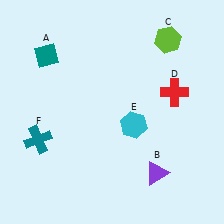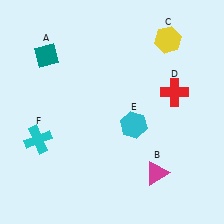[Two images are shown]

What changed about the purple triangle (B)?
In Image 1, B is purple. In Image 2, it changed to magenta.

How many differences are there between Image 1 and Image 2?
There are 3 differences between the two images.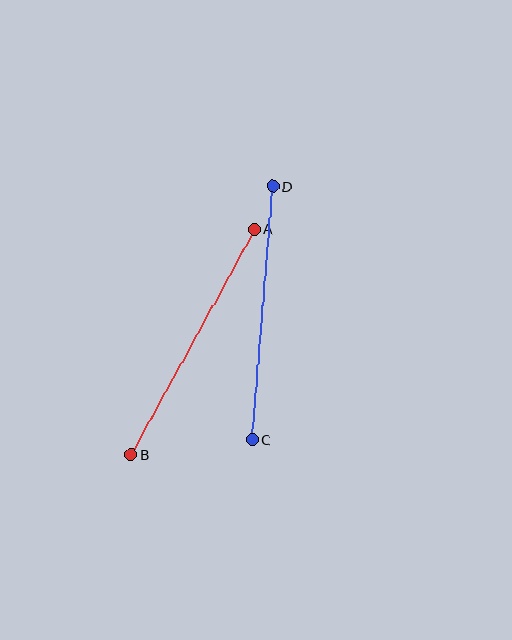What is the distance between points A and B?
The distance is approximately 257 pixels.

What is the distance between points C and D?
The distance is approximately 254 pixels.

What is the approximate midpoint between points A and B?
The midpoint is at approximately (193, 342) pixels.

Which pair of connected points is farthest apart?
Points A and B are farthest apart.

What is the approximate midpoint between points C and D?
The midpoint is at approximately (263, 313) pixels.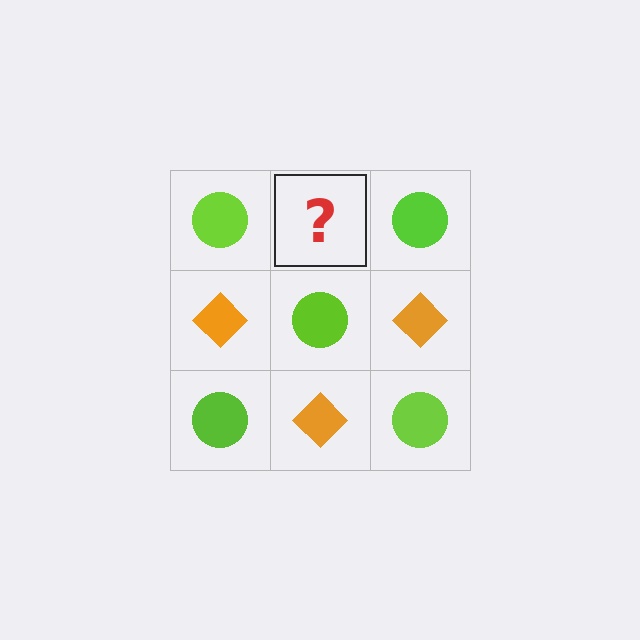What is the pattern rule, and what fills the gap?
The rule is that it alternates lime circle and orange diamond in a checkerboard pattern. The gap should be filled with an orange diamond.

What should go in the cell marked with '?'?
The missing cell should contain an orange diamond.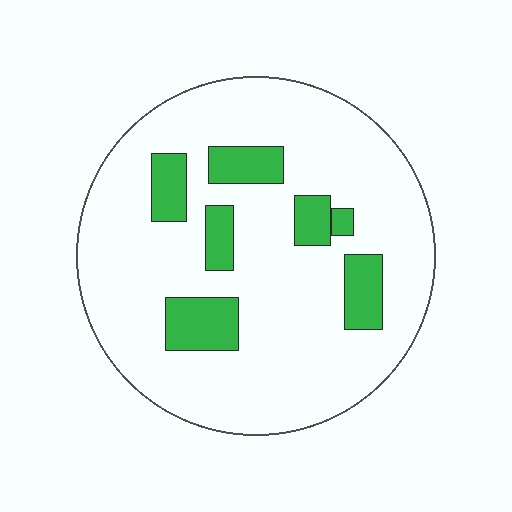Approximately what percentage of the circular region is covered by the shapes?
Approximately 15%.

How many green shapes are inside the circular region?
7.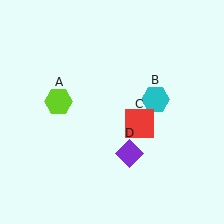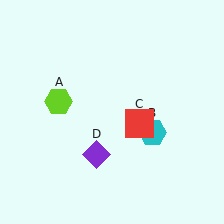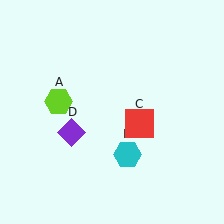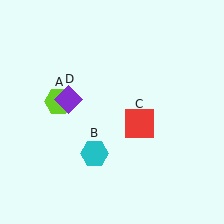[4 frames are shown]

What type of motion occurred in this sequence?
The cyan hexagon (object B), purple diamond (object D) rotated clockwise around the center of the scene.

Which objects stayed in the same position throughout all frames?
Lime hexagon (object A) and red square (object C) remained stationary.